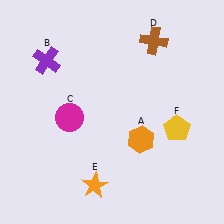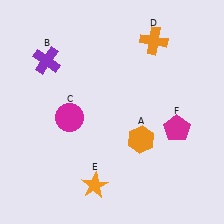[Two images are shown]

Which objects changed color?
D changed from brown to orange. F changed from yellow to magenta.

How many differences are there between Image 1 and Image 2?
There are 2 differences between the two images.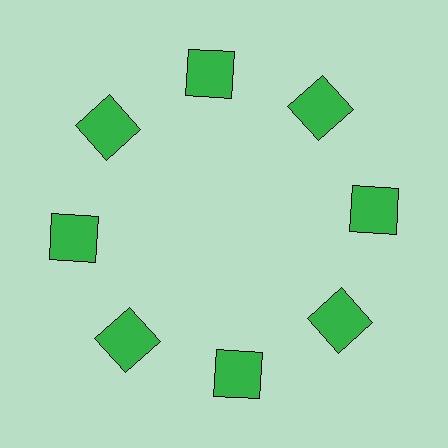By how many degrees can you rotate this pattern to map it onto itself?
The pattern maps onto itself every 45 degrees of rotation.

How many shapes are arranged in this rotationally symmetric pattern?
There are 8 shapes, arranged in 8 groups of 1.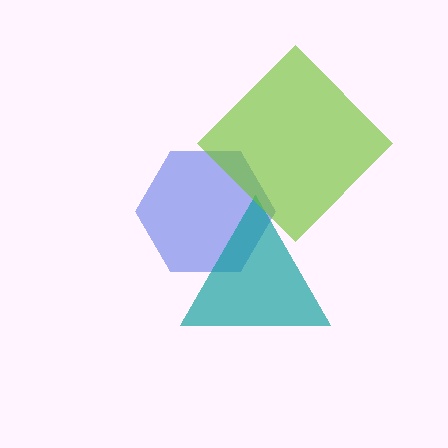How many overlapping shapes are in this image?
There are 3 overlapping shapes in the image.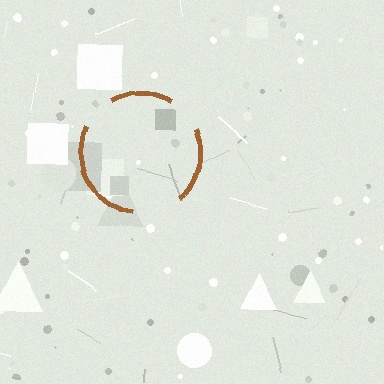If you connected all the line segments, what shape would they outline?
They would outline a circle.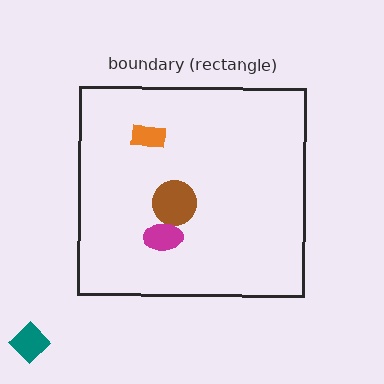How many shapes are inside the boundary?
3 inside, 1 outside.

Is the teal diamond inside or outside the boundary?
Outside.